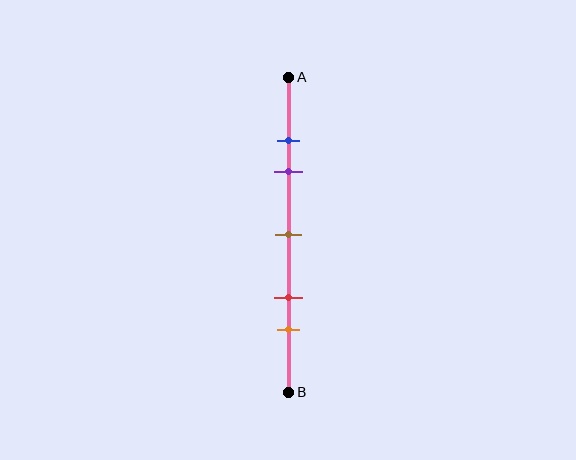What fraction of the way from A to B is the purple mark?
The purple mark is approximately 30% (0.3) of the way from A to B.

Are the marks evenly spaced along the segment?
No, the marks are not evenly spaced.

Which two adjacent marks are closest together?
The blue and purple marks are the closest adjacent pair.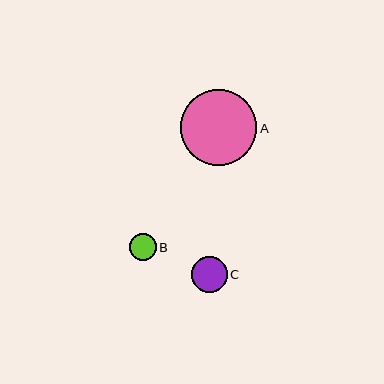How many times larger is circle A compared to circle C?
Circle A is approximately 2.1 times the size of circle C.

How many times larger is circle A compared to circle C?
Circle A is approximately 2.1 times the size of circle C.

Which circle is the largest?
Circle A is the largest with a size of approximately 76 pixels.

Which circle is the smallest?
Circle B is the smallest with a size of approximately 26 pixels.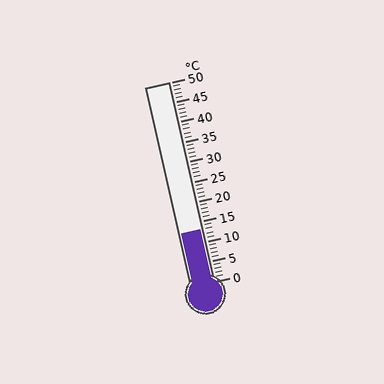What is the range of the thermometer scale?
The thermometer scale ranges from 0°C to 50°C.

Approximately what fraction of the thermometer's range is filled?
The thermometer is filled to approximately 25% of its range.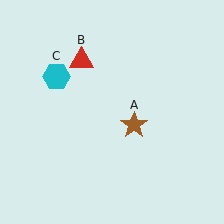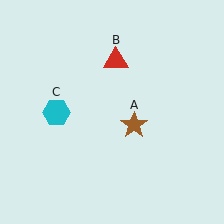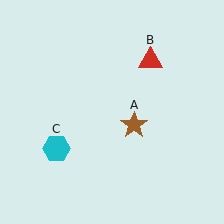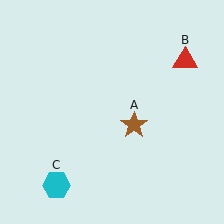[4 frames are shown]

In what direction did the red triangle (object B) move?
The red triangle (object B) moved right.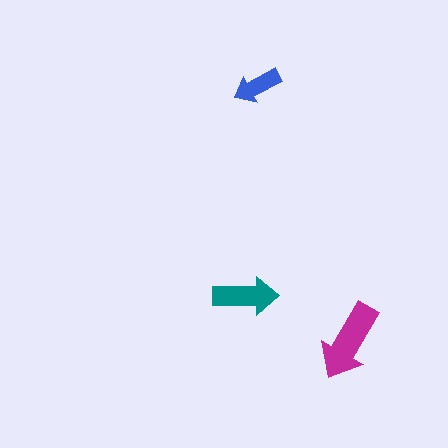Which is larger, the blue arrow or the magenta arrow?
The magenta one.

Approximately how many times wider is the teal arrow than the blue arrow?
About 1.5 times wider.